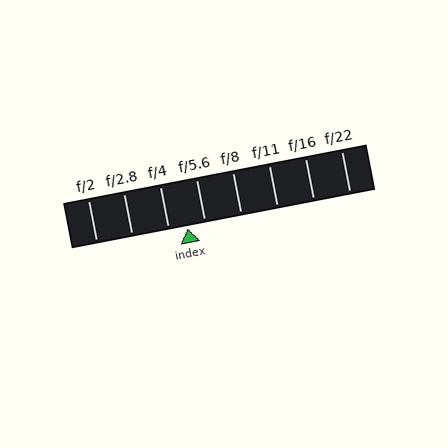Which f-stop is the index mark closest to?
The index mark is closest to f/5.6.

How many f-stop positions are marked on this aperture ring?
There are 8 f-stop positions marked.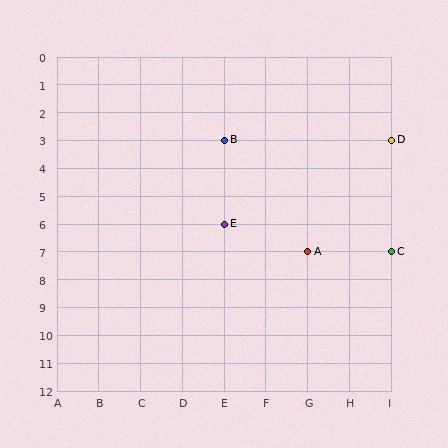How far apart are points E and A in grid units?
Points E and A are 2 columns and 1 row apart (about 2.2 grid units diagonally).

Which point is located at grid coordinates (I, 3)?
Point D is at (I, 3).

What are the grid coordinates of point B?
Point B is at grid coordinates (E, 3).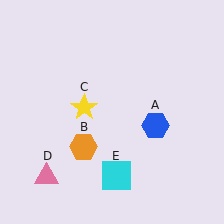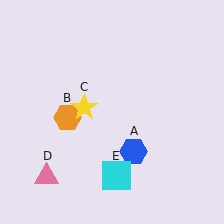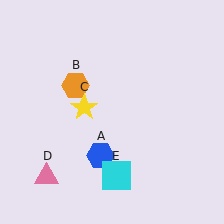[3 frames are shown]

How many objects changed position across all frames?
2 objects changed position: blue hexagon (object A), orange hexagon (object B).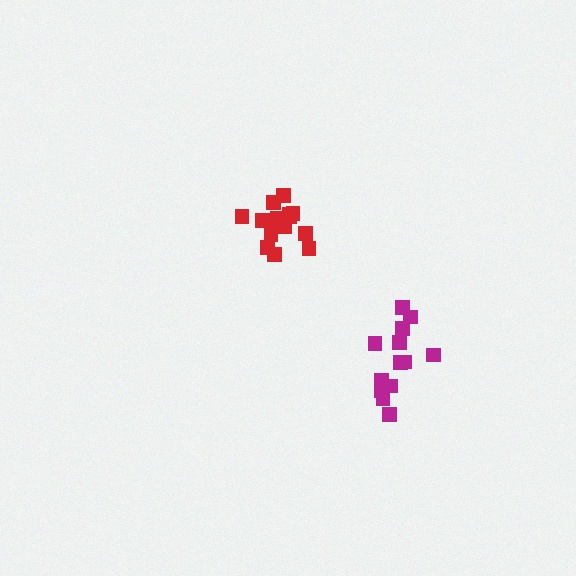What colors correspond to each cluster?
The clusters are colored: red, magenta.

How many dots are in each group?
Group 1: 16 dots, Group 2: 13 dots (29 total).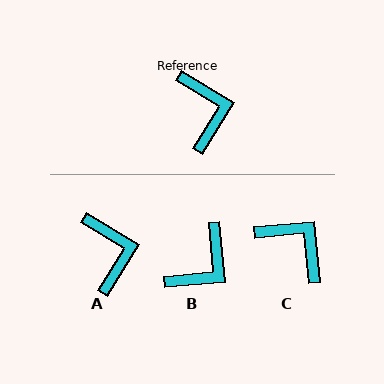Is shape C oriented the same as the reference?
No, it is off by about 37 degrees.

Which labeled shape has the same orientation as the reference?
A.